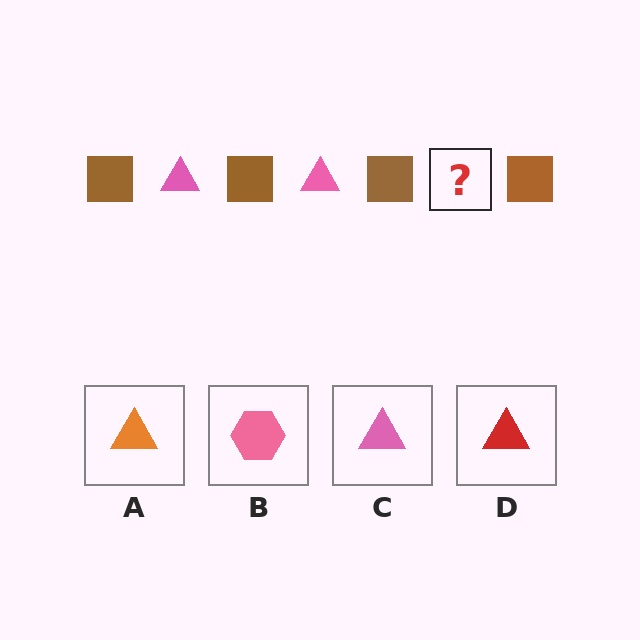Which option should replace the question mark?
Option C.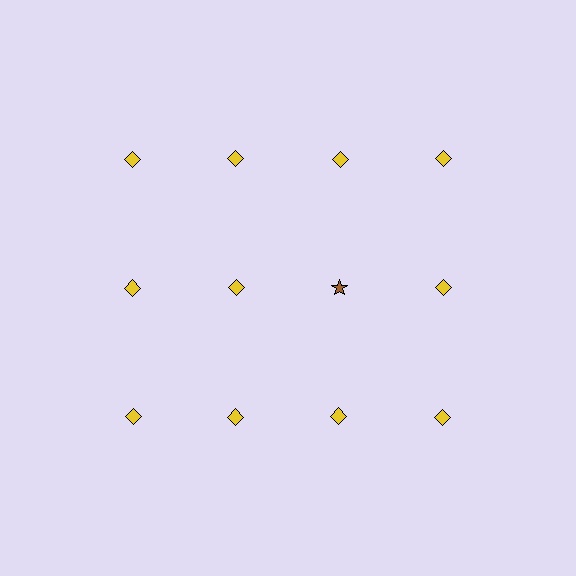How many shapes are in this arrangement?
There are 12 shapes arranged in a grid pattern.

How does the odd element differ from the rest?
It differs in both color (brown instead of yellow) and shape (star instead of diamond).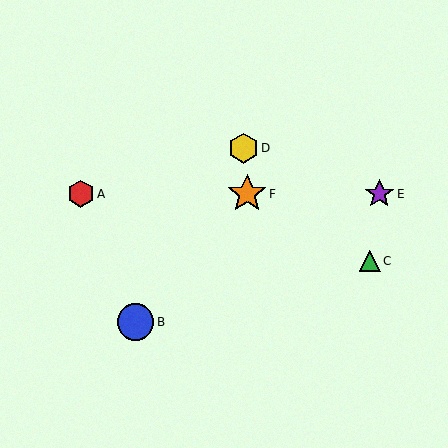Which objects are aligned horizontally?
Objects A, E, F are aligned horizontally.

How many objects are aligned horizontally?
3 objects (A, E, F) are aligned horizontally.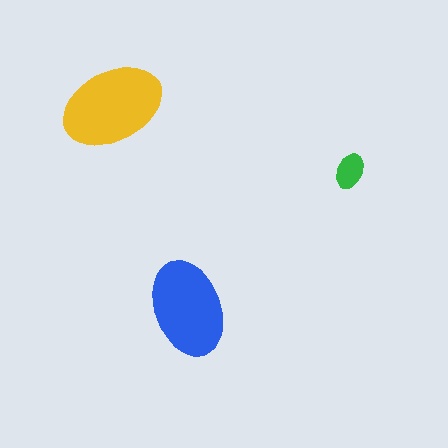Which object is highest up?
The yellow ellipse is topmost.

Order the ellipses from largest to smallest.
the yellow one, the blue one, the green one.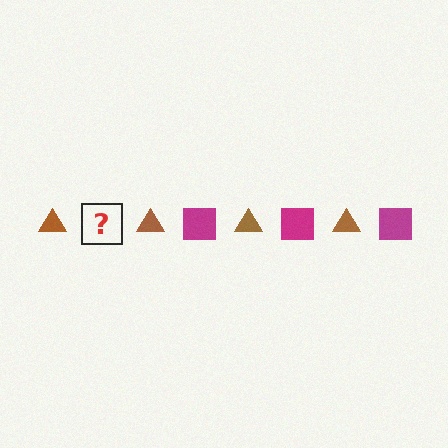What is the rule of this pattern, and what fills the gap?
The rule is that the pattern alternates between brown triangle and magenta square. The gap should be filled with a magenta square.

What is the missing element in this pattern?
The missing element is a magenta square.